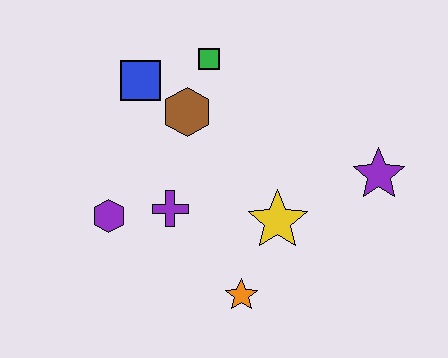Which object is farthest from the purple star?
The purple hexagon is farthest from the purple star.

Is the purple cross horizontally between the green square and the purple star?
No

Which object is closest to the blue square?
The brown hexagon is closest to the blue square.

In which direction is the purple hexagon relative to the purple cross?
The purple hexagon is to the left of the purple cross.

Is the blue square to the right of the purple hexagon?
Yes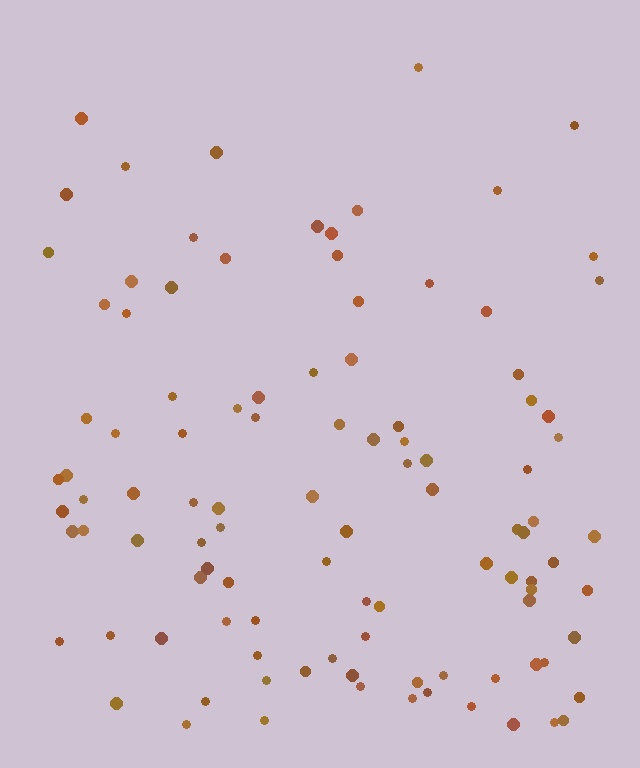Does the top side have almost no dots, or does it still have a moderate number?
Still a moderate number, just noticeably fewer than the bottom.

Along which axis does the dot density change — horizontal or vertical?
Vertical.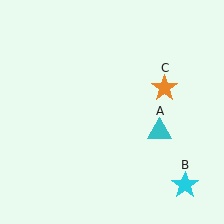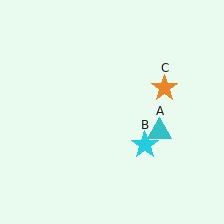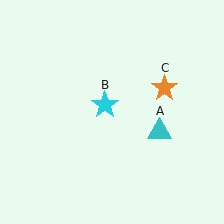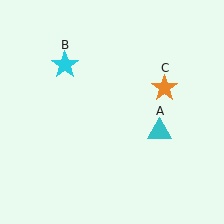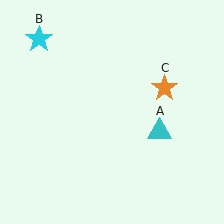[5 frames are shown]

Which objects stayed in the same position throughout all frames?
Cyan triangle (object A) and orange star (object C) remained stationary.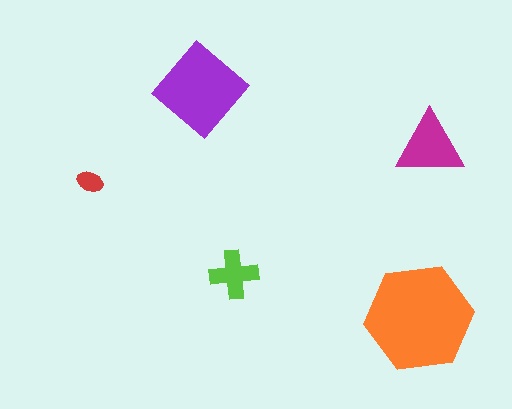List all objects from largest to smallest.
The orange hexagon, the purple diamond, the magenta triangle, the lime cross, the red ellipse.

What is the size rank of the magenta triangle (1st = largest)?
3rd.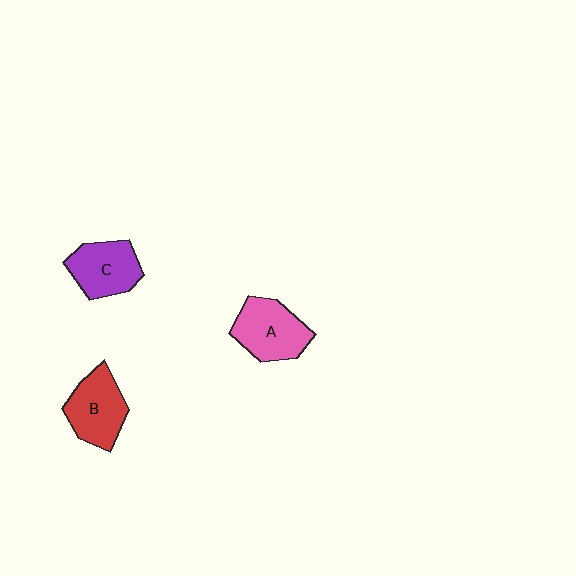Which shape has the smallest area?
Shape C (purple).